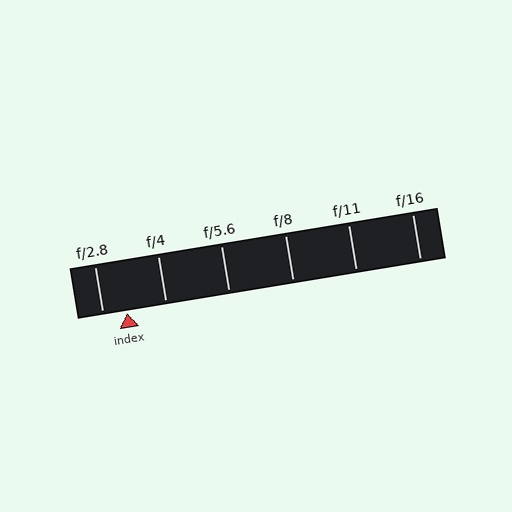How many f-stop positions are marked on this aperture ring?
There are 6 f-stop positions marked.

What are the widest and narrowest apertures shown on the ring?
The widest aperture shown is f/2.8 and the narrowest is f/16.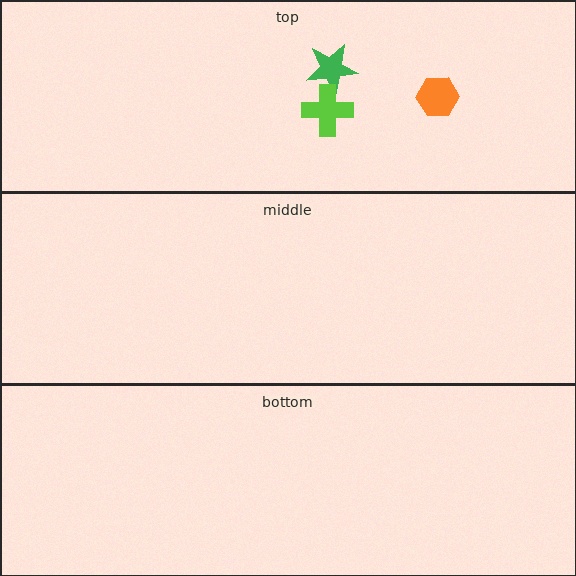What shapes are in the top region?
The green star, the orange hexagon, the lime cross.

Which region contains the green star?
The top region.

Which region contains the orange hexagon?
The top region.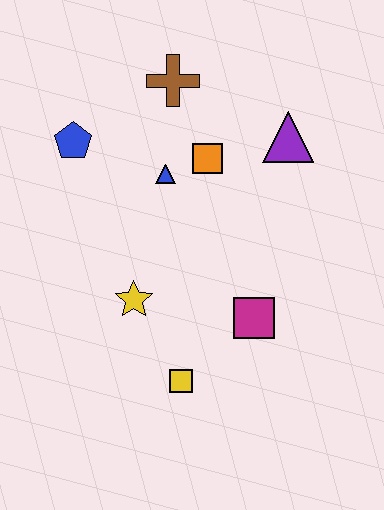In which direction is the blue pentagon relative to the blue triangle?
The blue pentagon is to the left of the blue triangle.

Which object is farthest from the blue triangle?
The yellow square is farthest from the blue triangle.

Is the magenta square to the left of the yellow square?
No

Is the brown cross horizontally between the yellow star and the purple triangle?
Yes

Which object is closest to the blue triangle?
The orange square is closest to the blue triangle.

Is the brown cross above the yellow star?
Yes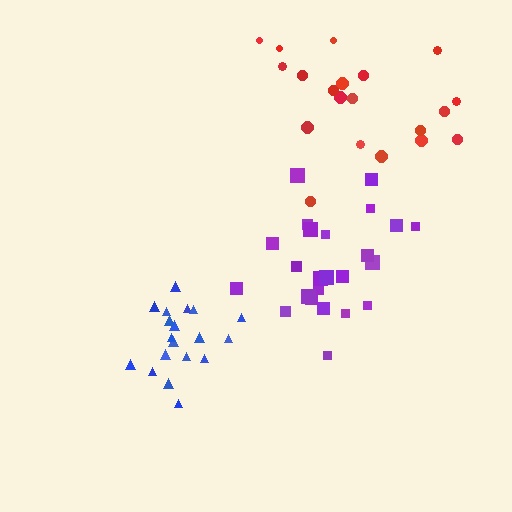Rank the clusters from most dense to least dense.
blue, purple, red.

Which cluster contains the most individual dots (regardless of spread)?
Purple (24).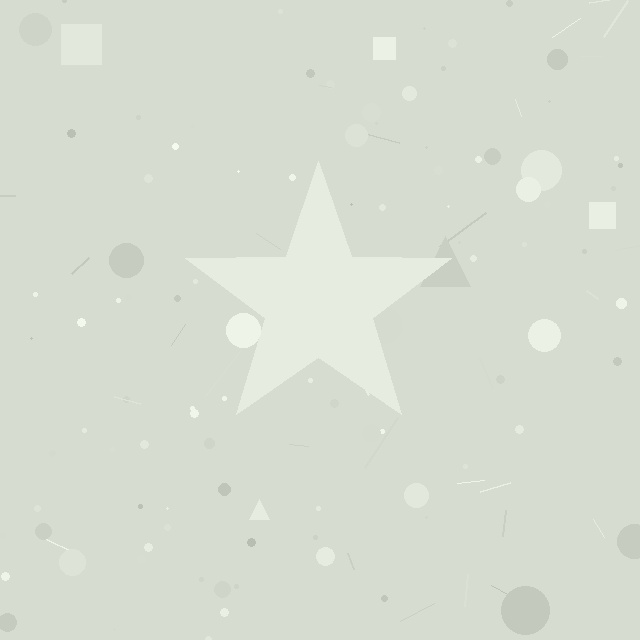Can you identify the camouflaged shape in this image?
The camouflaged shape is a star.